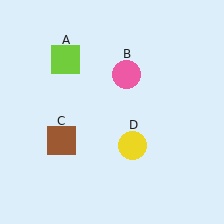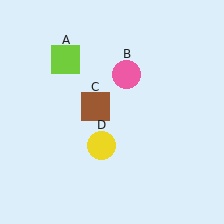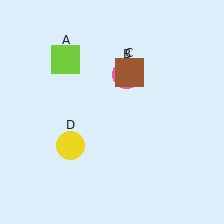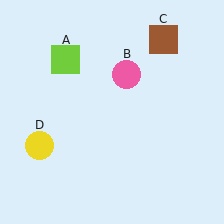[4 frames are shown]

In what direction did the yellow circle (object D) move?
The yellow circle (object D) moved left.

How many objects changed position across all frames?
2 objects changed position: brown square (object C), yellow circle (object D).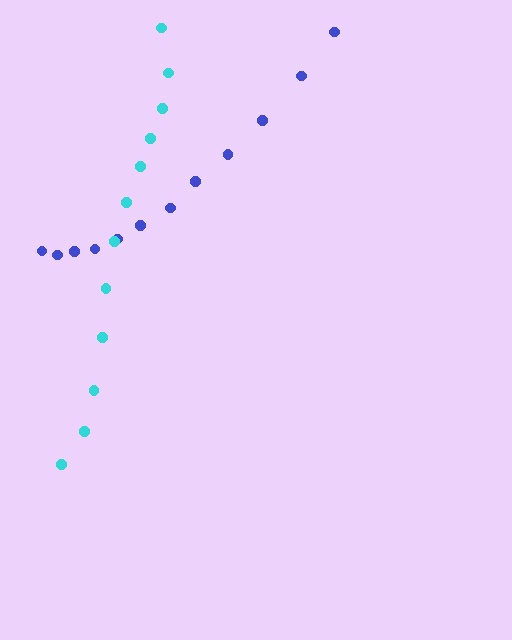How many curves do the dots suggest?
There are 2 distinct paths.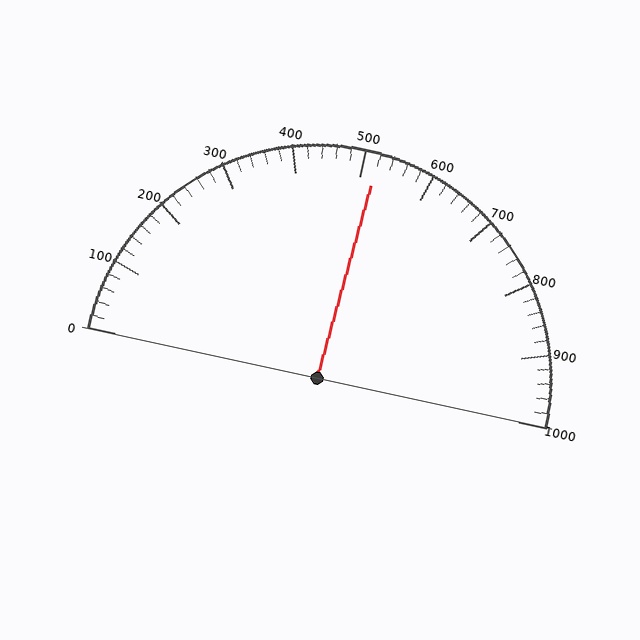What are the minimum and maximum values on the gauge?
The gauge ranges from 0 to 1000.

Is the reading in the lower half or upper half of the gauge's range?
The reading is in the upper half of the range (0 to 1000).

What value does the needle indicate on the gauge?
The needle indicates approximately 520.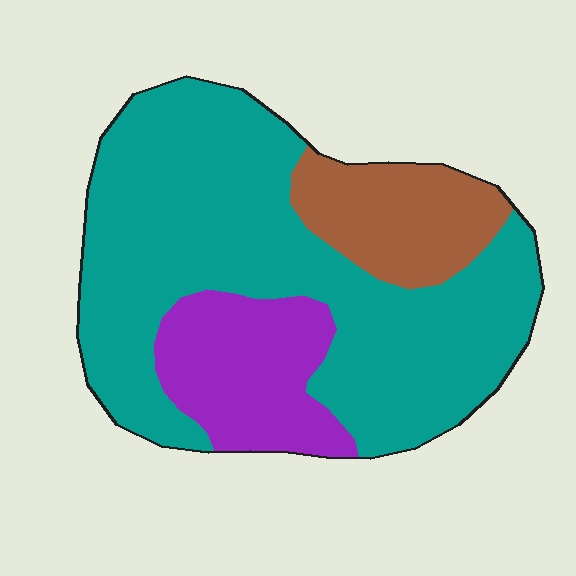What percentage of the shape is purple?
Purple takes up about one fifth (1/5) of the shape.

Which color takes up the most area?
Teal, at roughly 65%.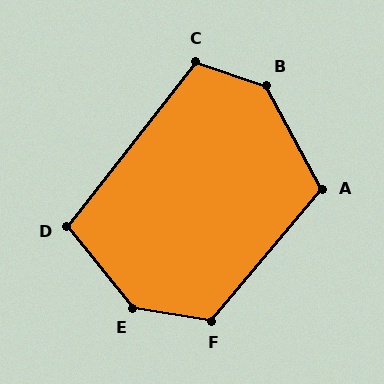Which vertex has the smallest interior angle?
D, at approximately 103 degrees.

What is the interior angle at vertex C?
Approximately 110 degrees (obtuse).